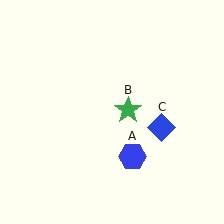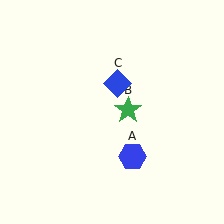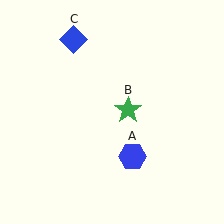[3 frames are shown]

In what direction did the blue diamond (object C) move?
The blue diamond (object C) moved up and to the left.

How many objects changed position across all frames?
1 object changed position: blue diamond (object C).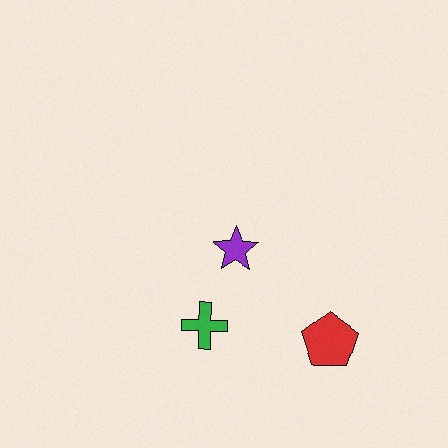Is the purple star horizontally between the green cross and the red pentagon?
Yes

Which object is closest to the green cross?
The purple star is closest to the green cross.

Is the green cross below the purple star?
Yes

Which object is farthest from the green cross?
The red pentagon is farthest from the green cross.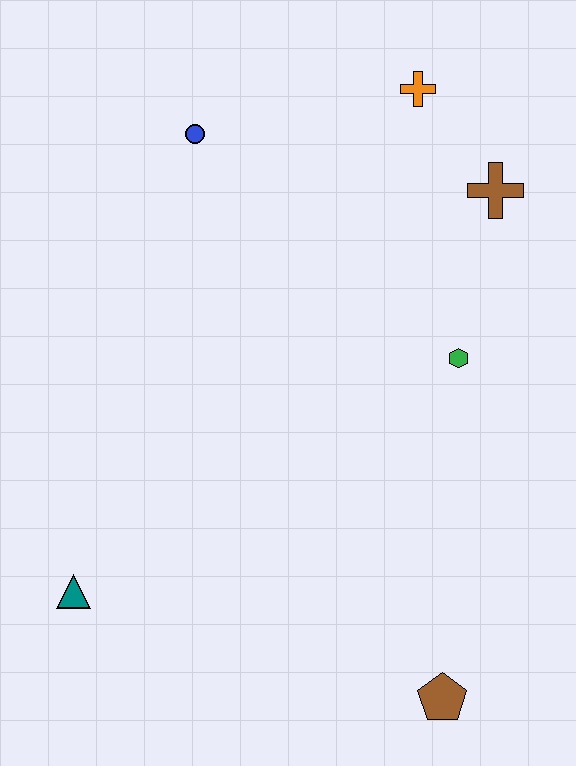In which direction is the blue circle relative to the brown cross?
The blue circle is to the left of the brown cross.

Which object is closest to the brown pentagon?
The green hexagon is closest to the brown pentagon.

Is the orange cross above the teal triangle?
Yes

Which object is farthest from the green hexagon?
The teal triangle is farthest from the green hexagon.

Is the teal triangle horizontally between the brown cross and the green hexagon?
No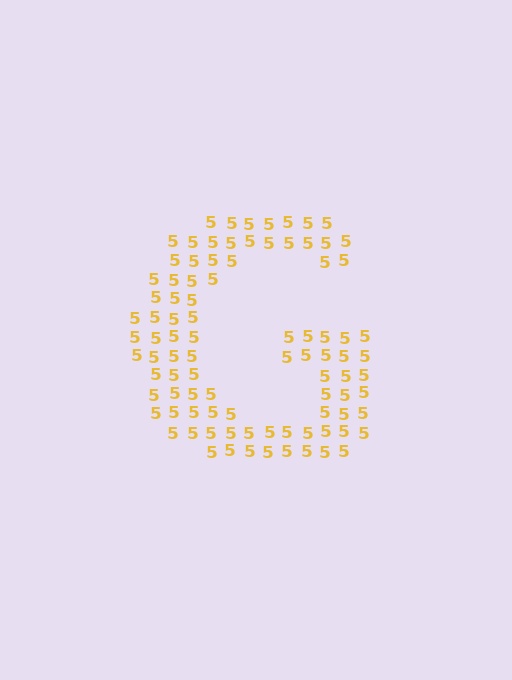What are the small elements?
The small elements are digit 5's.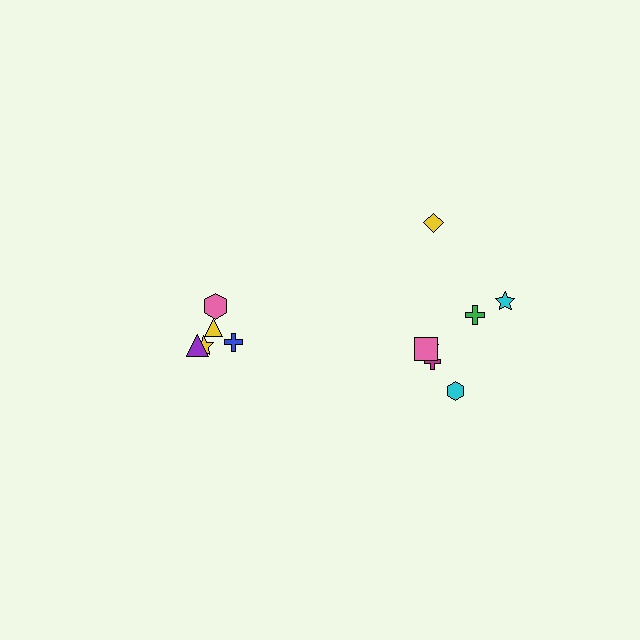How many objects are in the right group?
There are 7 objects.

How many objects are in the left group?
There are 5 objects.